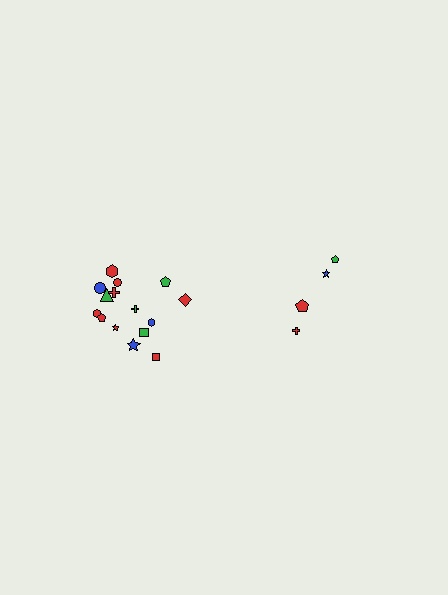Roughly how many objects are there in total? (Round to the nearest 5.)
Roughly 20 objects in total.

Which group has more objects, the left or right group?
The left group.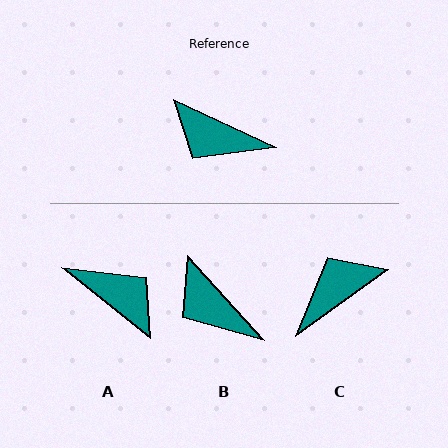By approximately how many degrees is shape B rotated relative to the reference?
Approximately 23 degrees clockwise.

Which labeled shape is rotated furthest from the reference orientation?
A, about 166 degrees away.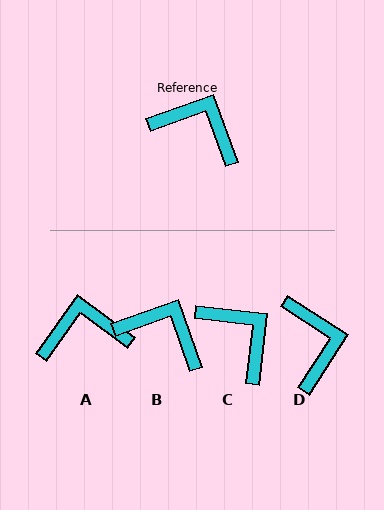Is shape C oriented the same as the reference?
No, it is off by about 26 degrees.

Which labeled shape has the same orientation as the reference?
B.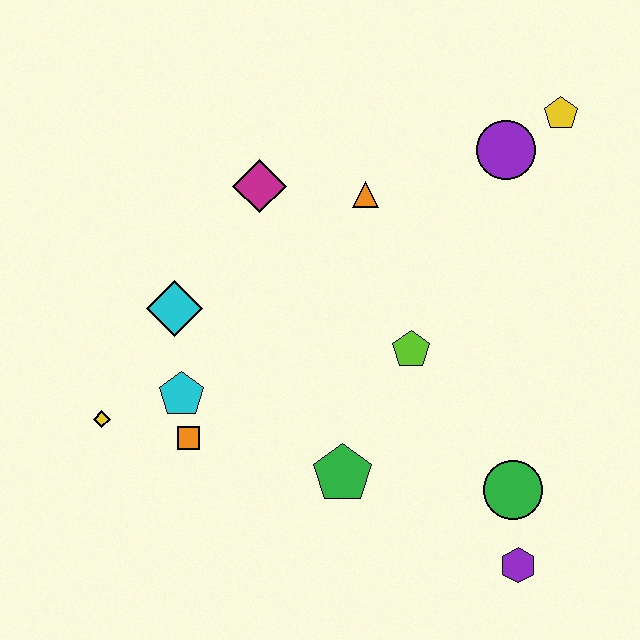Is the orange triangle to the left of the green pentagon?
No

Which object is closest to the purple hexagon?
The green circle is closest to the purple hexagon.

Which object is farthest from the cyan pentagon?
The yellow pentagon is farthest from the cyan pentagon.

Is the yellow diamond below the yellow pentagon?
Yes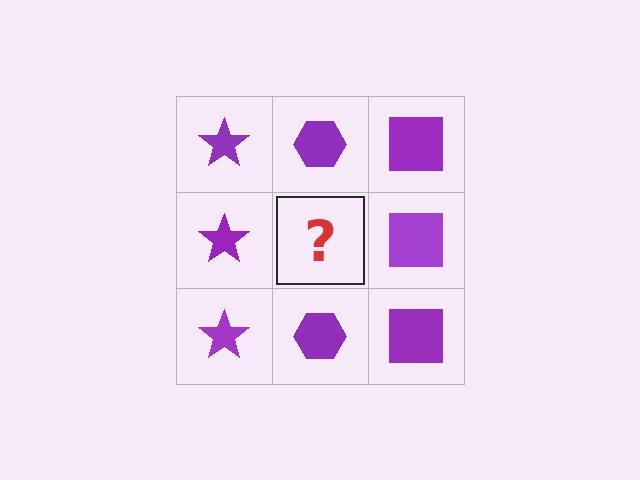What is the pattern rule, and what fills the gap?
The rule is that each column has a consistent shape. The gap should be filled with a purple hexagon.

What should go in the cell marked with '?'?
The missing cell should contain a purple hexagon.